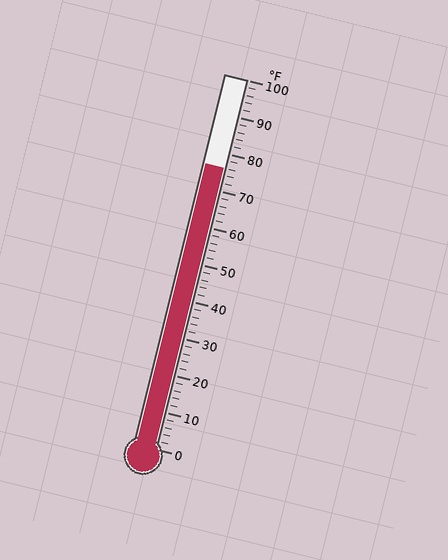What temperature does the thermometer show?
The thermometer shows approximately 76°F.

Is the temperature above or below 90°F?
The temperature is below 90°F.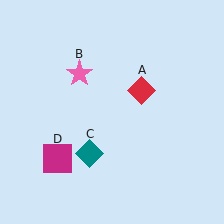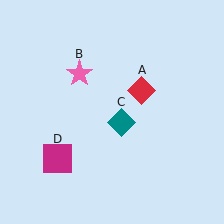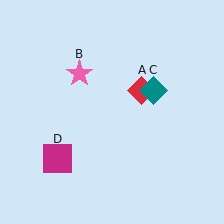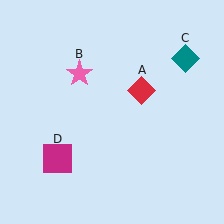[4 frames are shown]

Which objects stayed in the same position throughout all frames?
Red diamond (object A) and pink star (object B) and magenta square (object D) remained stationary.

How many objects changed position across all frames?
1 object changed position: teal diamond (object C).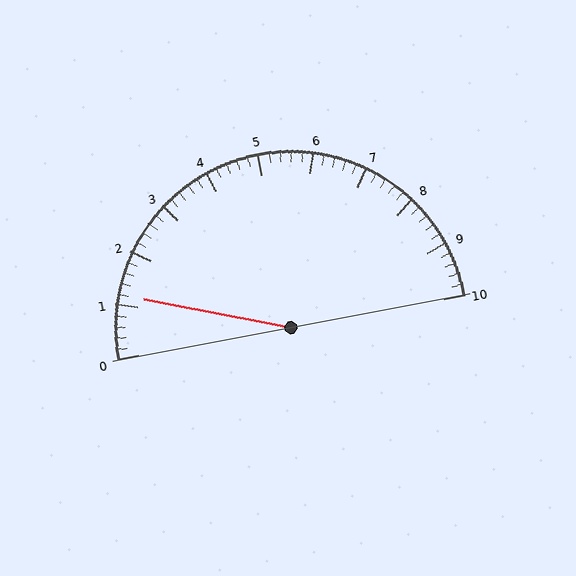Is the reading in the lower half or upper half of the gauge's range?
The reading is in the lower half of the range (0 to 10).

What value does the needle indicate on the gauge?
The needle indicates approximately 1.2.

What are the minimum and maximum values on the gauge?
The gauge ranges from 0 to 10.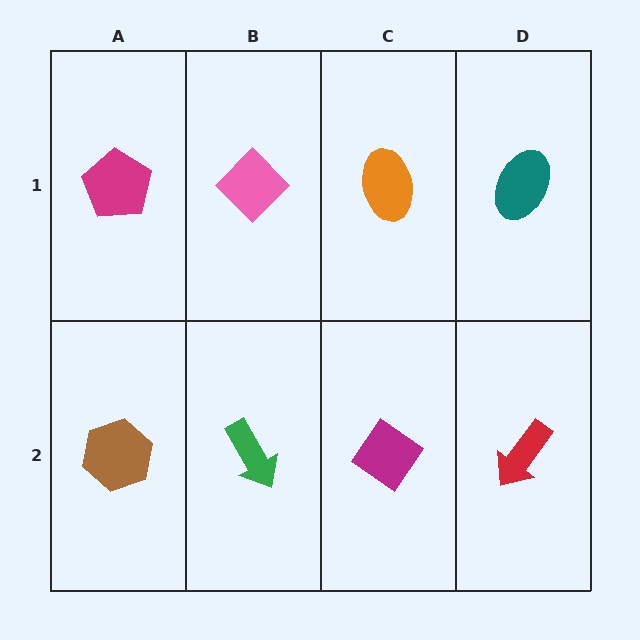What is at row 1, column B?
A pink diamond.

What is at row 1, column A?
A magenta pentagon.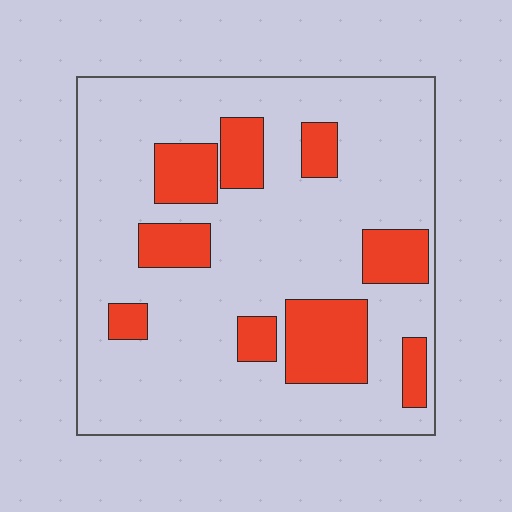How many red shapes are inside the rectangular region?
9.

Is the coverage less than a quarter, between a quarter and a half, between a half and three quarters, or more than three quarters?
Less than a quarter.